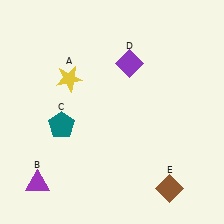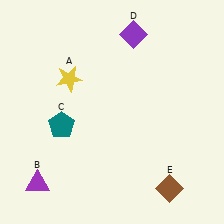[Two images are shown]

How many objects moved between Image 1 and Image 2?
1 object moved between the two images.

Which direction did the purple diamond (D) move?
The purple diamond (D) moved up.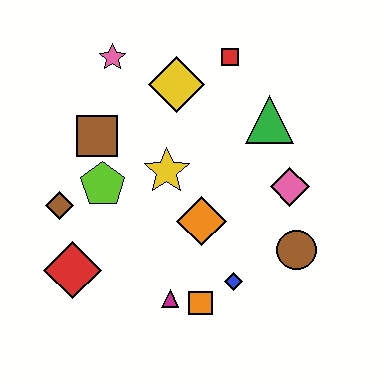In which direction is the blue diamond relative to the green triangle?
The blue diamond is below the green triangle.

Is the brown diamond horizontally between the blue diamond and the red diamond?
No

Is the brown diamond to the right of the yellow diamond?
No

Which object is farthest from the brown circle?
The pink star is farthest from the brown circle.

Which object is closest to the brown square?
The lime pentagon is closest to the brown square.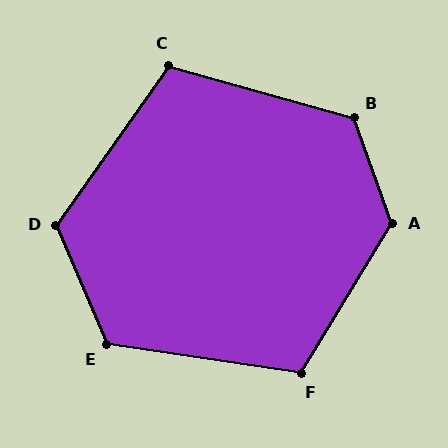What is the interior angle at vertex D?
Approximately 122 degrees (obtuse).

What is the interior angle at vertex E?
Approximately 122 degrees (obtuse).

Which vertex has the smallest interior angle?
C, at approximately 109 degrees.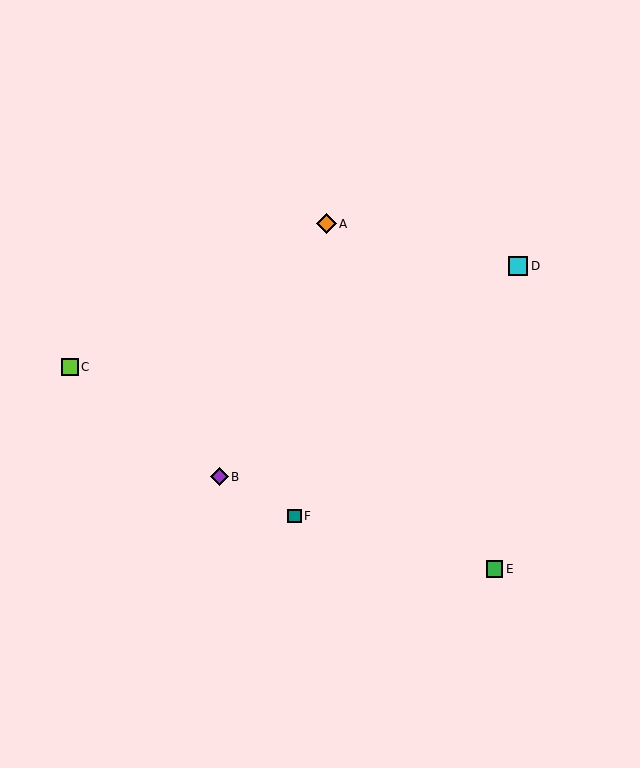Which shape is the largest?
The orange diamond (labeled A) is the largest.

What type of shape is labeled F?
Shape F is a teal square.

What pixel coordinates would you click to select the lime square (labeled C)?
Click at (70, 367) to select the lime square C.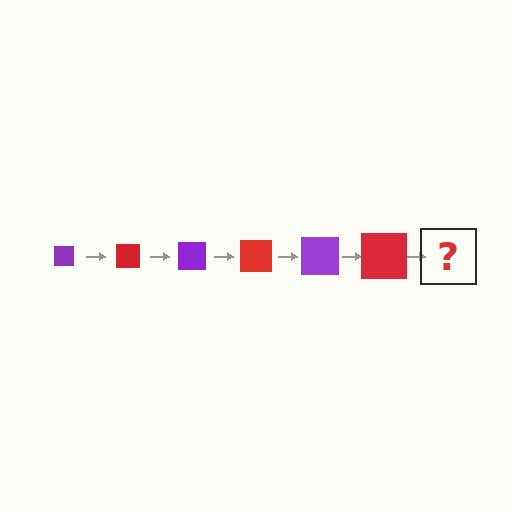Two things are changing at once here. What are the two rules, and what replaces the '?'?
The two rules are that the square grows larger each step and the color cycles through purple and red. The '?' should be a purple square, larger than the previous one.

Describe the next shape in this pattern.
It should be a purple square, larger than the previous one.